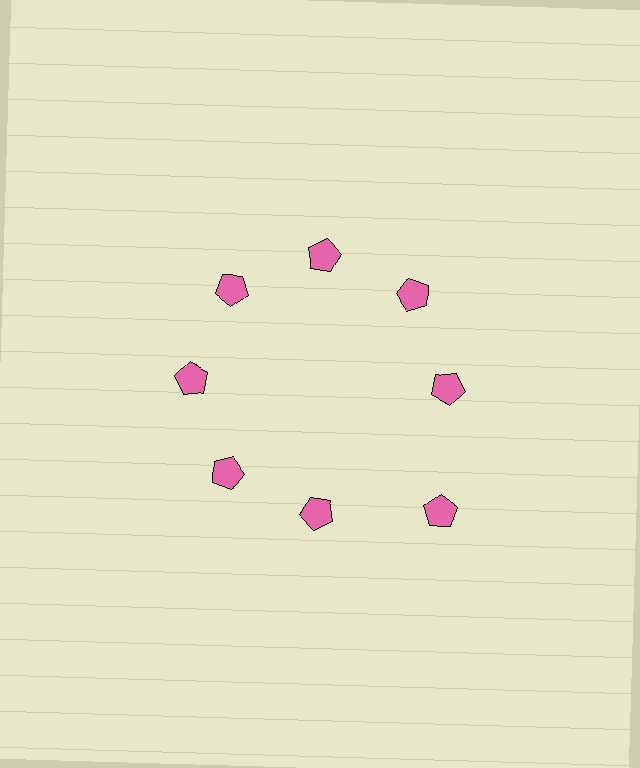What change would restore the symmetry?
The symmetry would be restored by moving it inward, back onto the ring so that all 8 pentagons sit at equal angles and equal distance from the center.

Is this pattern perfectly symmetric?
No. The 8 pink pentagons are arranged in a ring, but one element near the 4 o'clock position is pushed outward from the center, breaking the 8-fold rotational symmetry.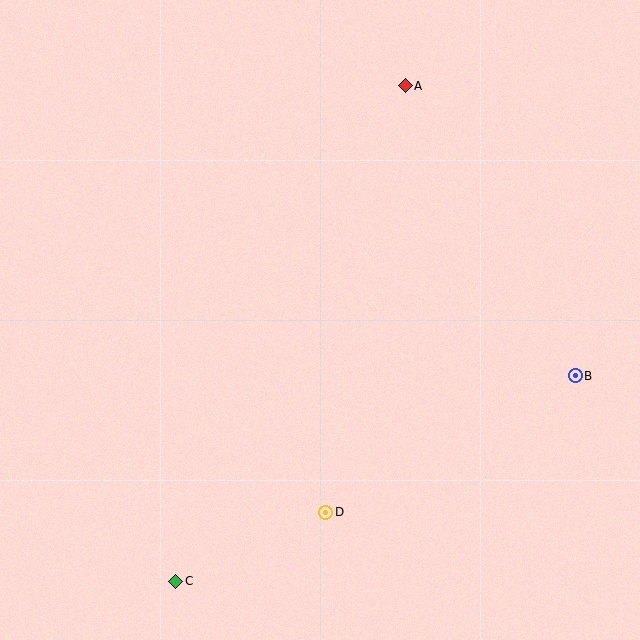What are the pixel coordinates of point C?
Point C is at (176, 581).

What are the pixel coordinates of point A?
Point A is at (405, 86).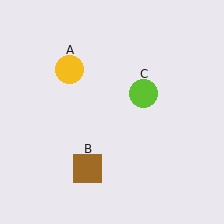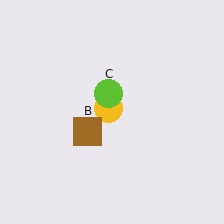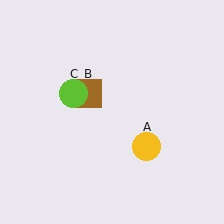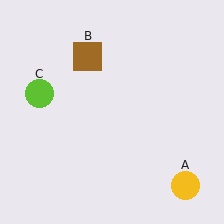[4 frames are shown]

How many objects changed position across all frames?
3 objects changed position: yellow circle (object A), brown square (object B), lime circle (object C).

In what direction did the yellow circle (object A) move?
The yellow circle (object A) moved down and to the right.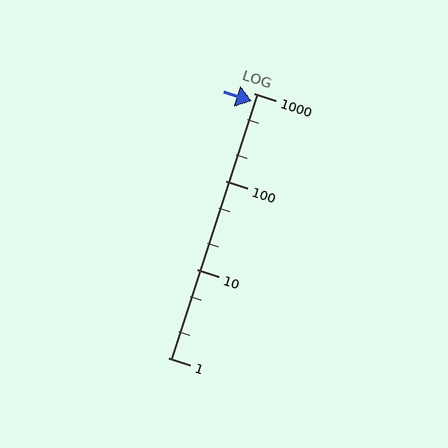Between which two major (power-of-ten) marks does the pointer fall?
The pointer is between 100 and 1000.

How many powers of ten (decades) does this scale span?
The scale spans 3 decades, from 1 to 1000.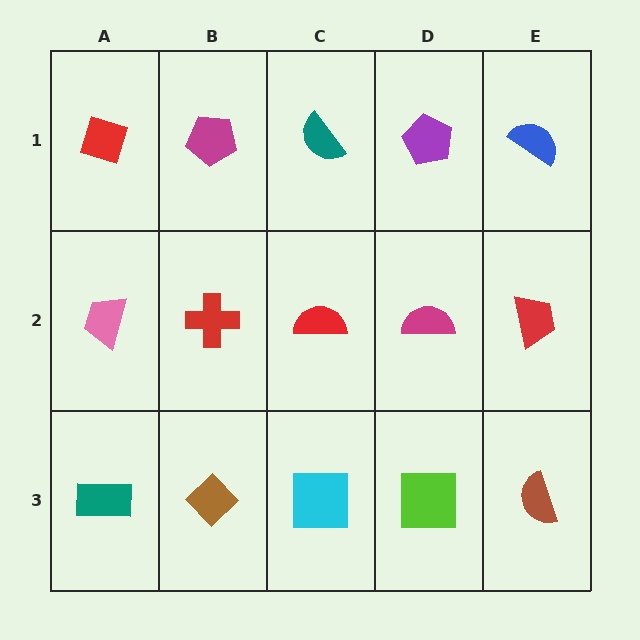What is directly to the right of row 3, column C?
A lime square.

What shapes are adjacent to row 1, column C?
A red semicircle (row 2, column C), a magenta pentagon (row 1, column B), a purple pentagon (row 1, column D).